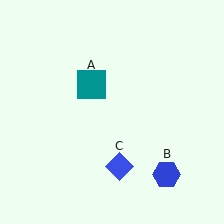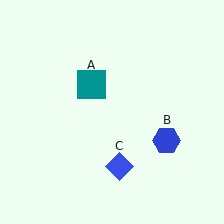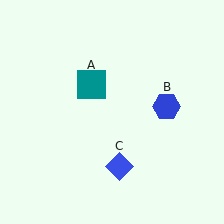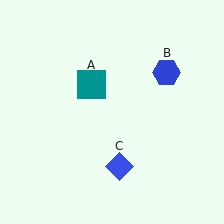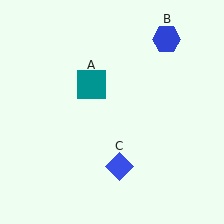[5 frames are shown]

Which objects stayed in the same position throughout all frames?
Teal square (object A) and blue diamond (object C) remained stationary.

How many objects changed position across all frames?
1 object changed position: blue hexagon (object B).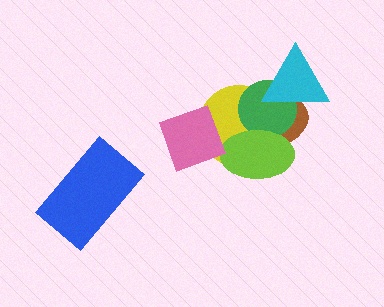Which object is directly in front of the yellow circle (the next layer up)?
The green circle is directly in front of the yellow circle.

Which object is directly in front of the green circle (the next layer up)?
The lime ellipse is directly in front of the green circle.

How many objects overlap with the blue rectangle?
0 objects overlap with the blue rectangle.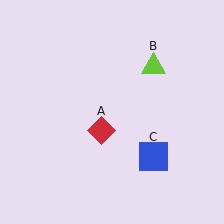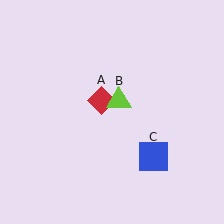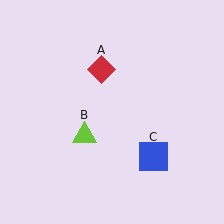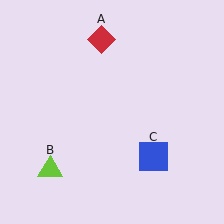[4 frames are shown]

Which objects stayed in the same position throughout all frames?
Blue square (object C) remained stationary.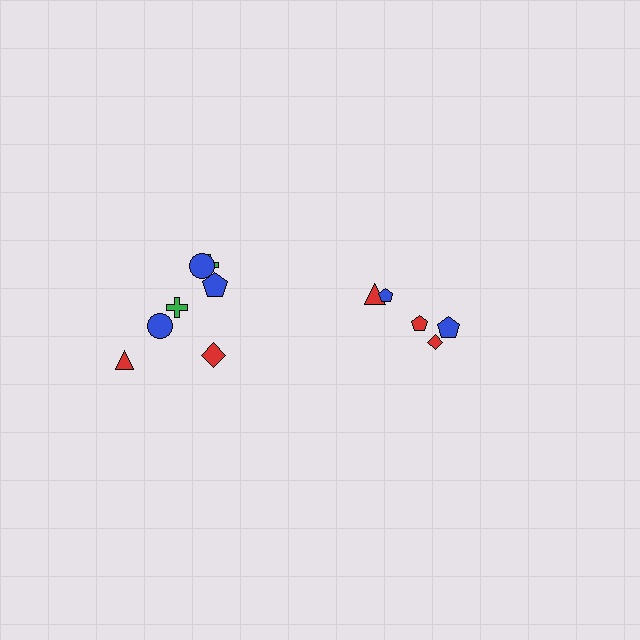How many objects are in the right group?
There are 5 objects.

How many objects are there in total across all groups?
There are 12 objects.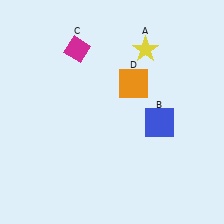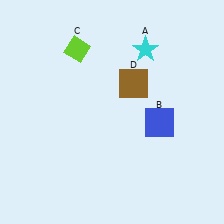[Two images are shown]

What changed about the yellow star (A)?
In Image 1, A is yellow. In Image 2, it changed to cyan.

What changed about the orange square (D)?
In Image 1, D is orange. In Image 2, it changed to brown.